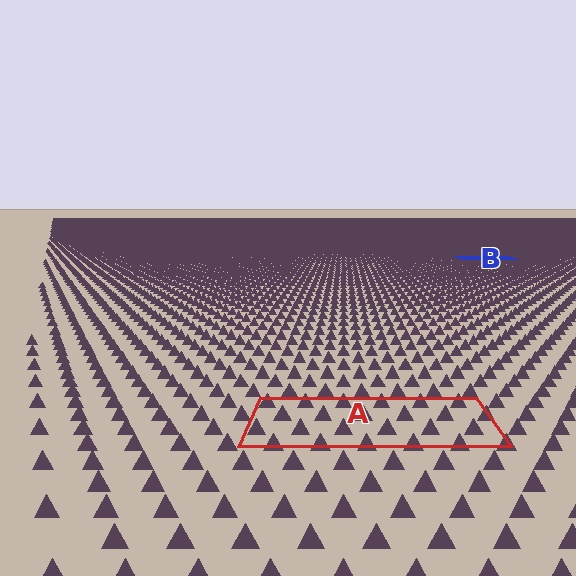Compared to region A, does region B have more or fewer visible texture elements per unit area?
Region B has more texture elements per unit area — they are packed more densely because it is farther away.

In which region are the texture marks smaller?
The texture marks are smaller in region B, because it is farther away.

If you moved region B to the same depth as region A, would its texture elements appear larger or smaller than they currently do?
They would appear larger. At a closer depth, the same texture elements are projected at a bigger on-screen size.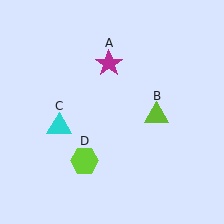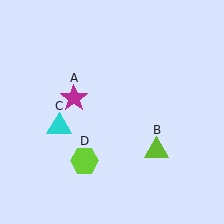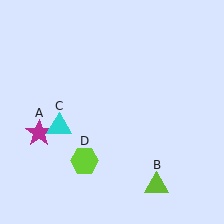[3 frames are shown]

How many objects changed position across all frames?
2 objects changed position: magenta star (object A), lime triangle (object B).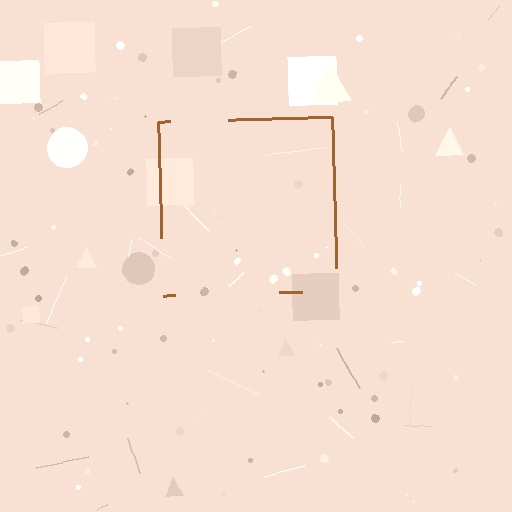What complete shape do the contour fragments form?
The contour fragments form a square.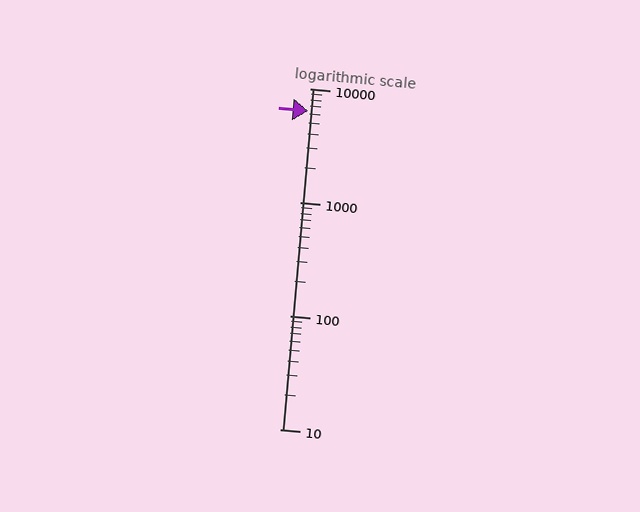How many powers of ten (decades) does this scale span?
The scale spans 3 decades, from 10 to 10000.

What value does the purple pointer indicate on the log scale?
The pointer indicates approximately 6400.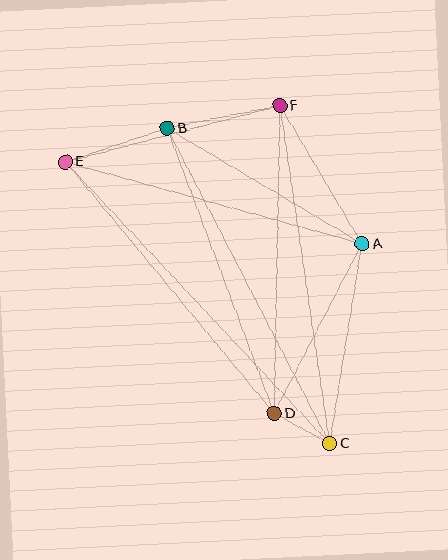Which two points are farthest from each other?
Points C and E are farthest from each other.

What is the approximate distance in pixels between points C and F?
The distance between C and F is approximately 341 pixels.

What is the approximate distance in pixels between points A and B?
The distance between A and B is approximately 226 pixels.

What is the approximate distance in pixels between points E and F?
The distance between E and F is approximately 222 pixels.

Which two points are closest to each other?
Points C and D are closest to each other.